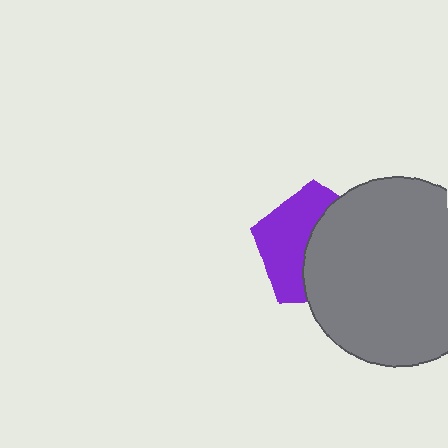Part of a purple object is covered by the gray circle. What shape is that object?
It is a pentagon.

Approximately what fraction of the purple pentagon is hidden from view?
Roughly 53% of the purple pentagon is hidden behind the gray circle.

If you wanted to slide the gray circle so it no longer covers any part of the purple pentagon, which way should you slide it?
Slide it right — that is the most direct way to separate the two shapes.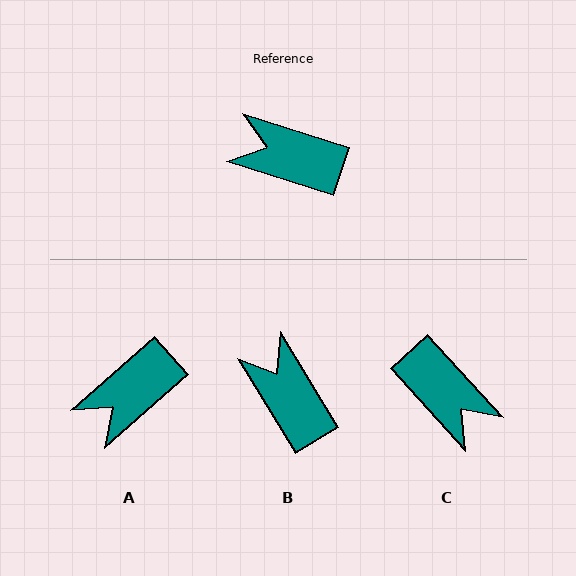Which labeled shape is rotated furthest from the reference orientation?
C, about 150 degrees away.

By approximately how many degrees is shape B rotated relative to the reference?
Approximately 41 degrees clockwise.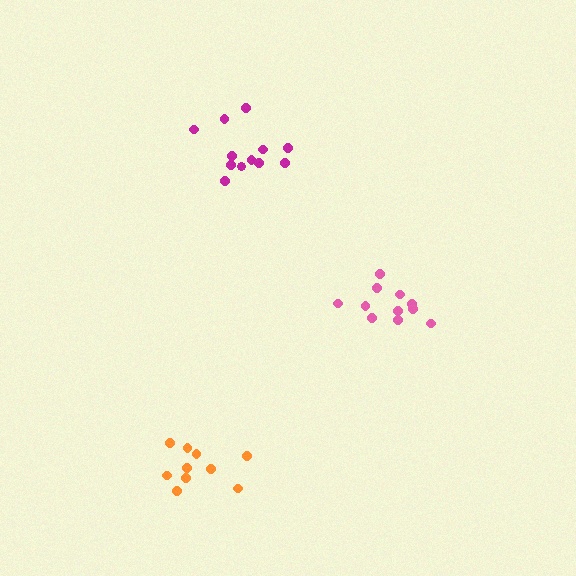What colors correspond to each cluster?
The clusters are colored: pink, orange, magenta.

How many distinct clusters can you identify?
There are 3 distinct clusters.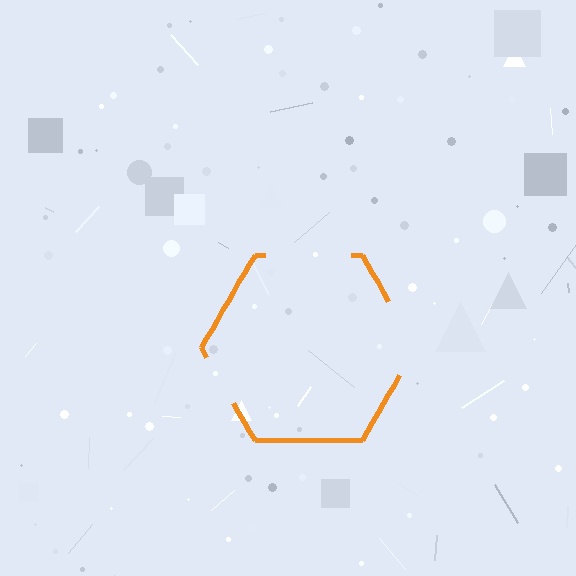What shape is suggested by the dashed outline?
The dashed outline suggests a hexagon.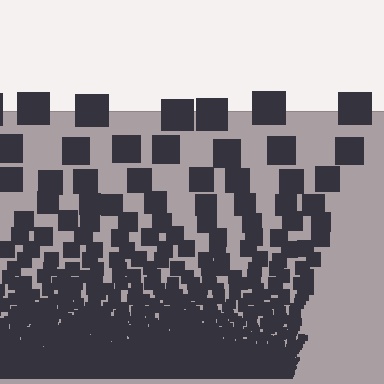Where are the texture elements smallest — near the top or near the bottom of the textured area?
Near the bottom.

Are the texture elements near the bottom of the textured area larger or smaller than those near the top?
Smaller. The gradient is inverted — elements near the bottom are smaller and denser.